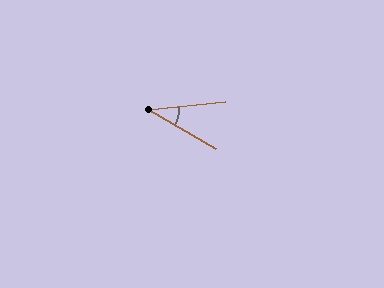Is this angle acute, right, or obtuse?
It is acute.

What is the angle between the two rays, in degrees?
Approximately 36 degrees.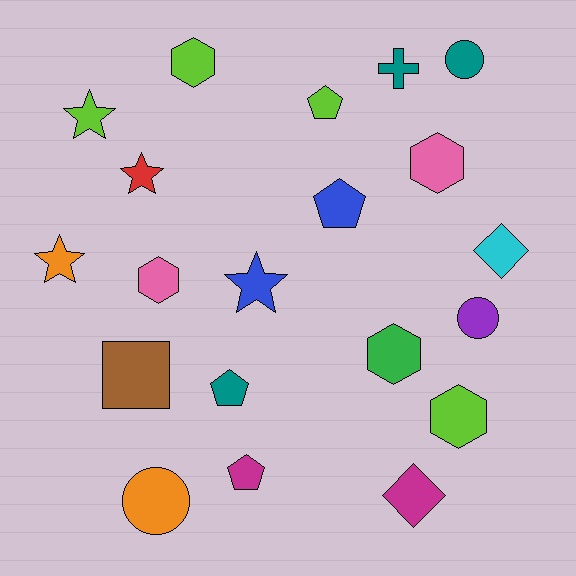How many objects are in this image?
There are 20 objects.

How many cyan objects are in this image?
There is 1 cyan object.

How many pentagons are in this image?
There are 4 pentagons.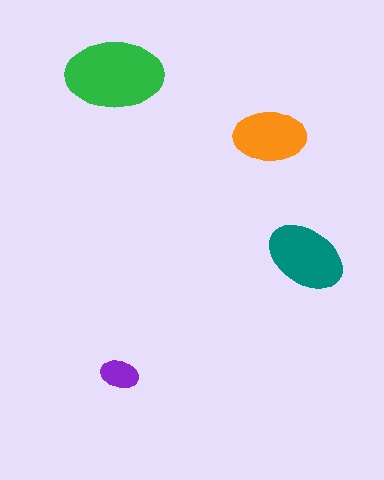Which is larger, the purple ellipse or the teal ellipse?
The teal one.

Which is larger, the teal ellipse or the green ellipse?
The green one.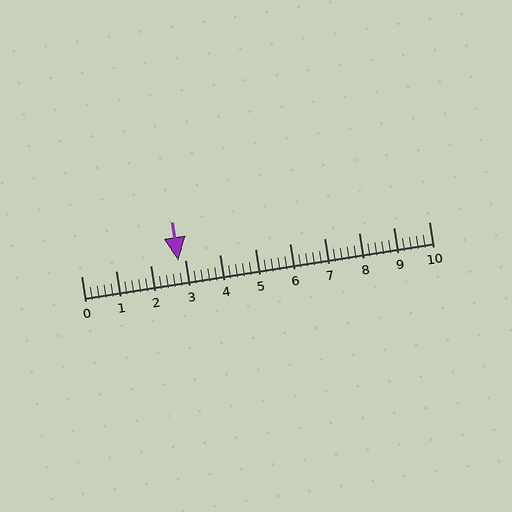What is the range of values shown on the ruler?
The ruler shows values from 0 to 10.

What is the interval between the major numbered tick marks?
The major tick marks are spaced 1 units apart.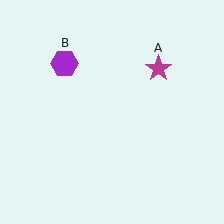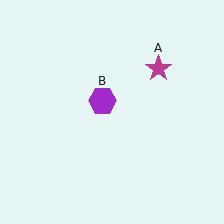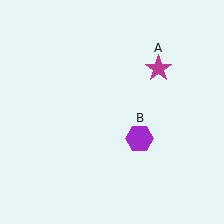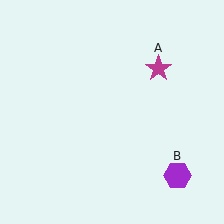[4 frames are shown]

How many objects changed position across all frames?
1 object changed position: purple hexagon (object B).